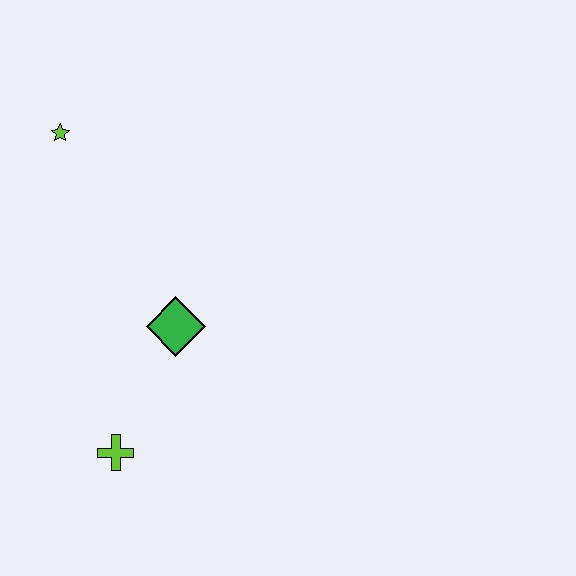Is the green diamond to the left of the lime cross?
No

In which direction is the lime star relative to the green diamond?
The lime star is above the green diamond.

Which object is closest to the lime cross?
The green diamond is closest to the lime cross.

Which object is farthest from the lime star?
The lime cross is farthest from the lime star.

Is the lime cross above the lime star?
No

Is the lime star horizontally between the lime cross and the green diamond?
No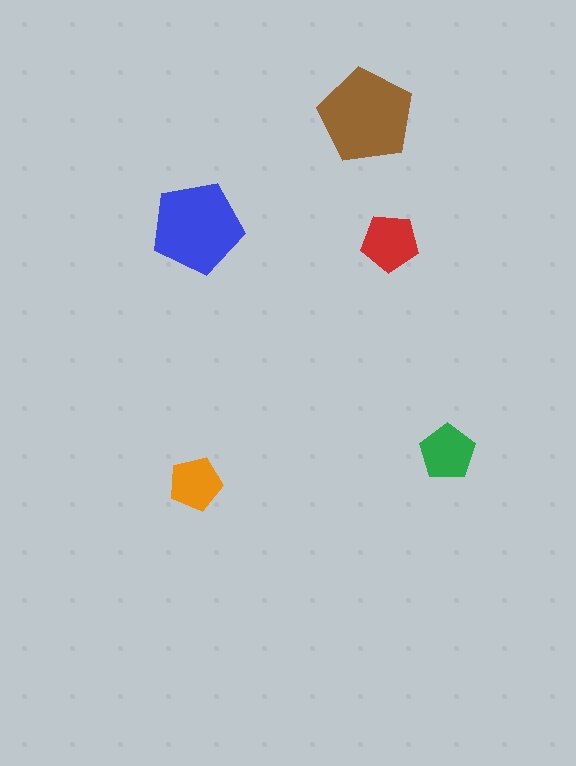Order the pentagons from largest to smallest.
the brown one, the blue one, the red one, the green one, the orange one.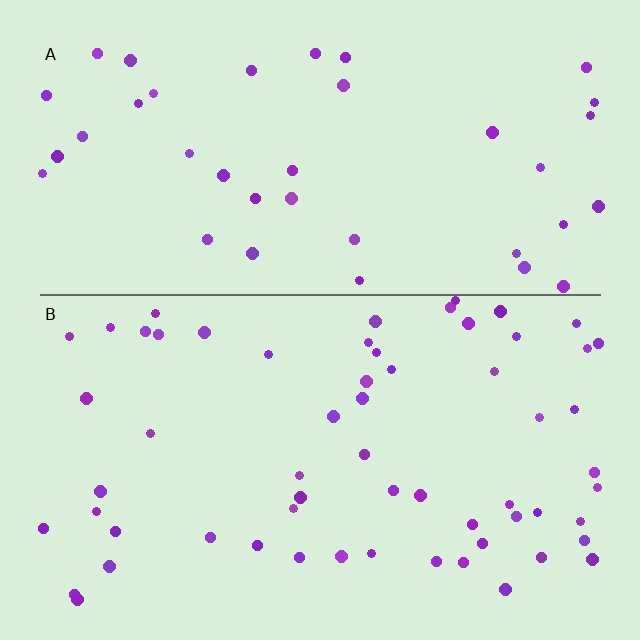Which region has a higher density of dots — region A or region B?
B (the bottom).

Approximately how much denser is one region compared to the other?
Approximately 1.6× — region B over region A.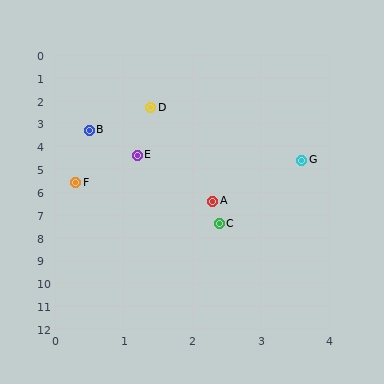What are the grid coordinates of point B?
Point B is at approximately (0.5, 3.3).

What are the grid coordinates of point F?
Point F is at approximately (0.3, 5.6).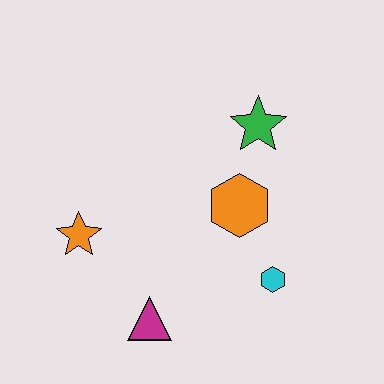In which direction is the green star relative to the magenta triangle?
The green star is above the magenta triangle.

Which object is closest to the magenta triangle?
The orange star is closest to the magenta triangle.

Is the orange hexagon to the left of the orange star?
No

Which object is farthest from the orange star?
The green star is farthest from the orange star.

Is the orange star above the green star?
No